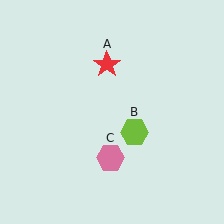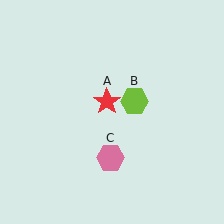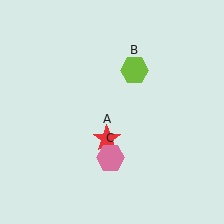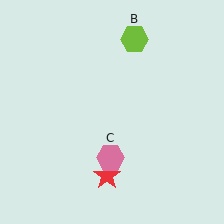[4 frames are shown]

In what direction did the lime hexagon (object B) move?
The lime hexagon (object B) moved up.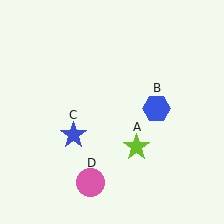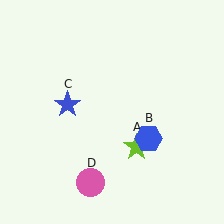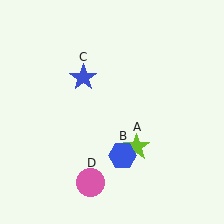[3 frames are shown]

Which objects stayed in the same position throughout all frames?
Lime star (object A) and pink circle (object D) remained stationary.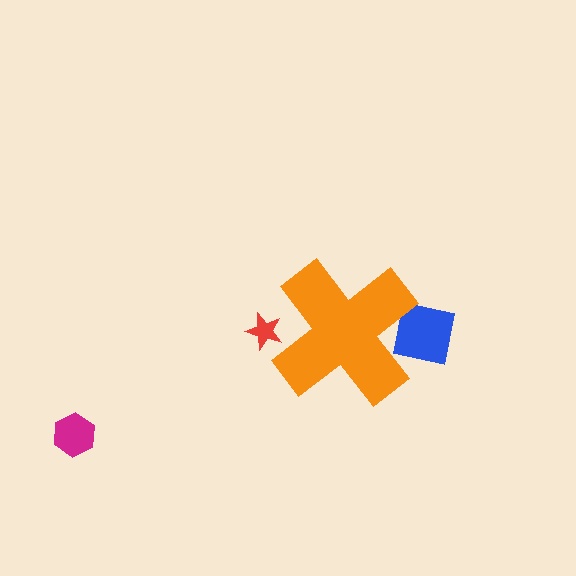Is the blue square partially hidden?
Yes, the blue square is partially hidden behind the orange cross.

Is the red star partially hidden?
Yes, the red star is partially hidden behind the orange cross.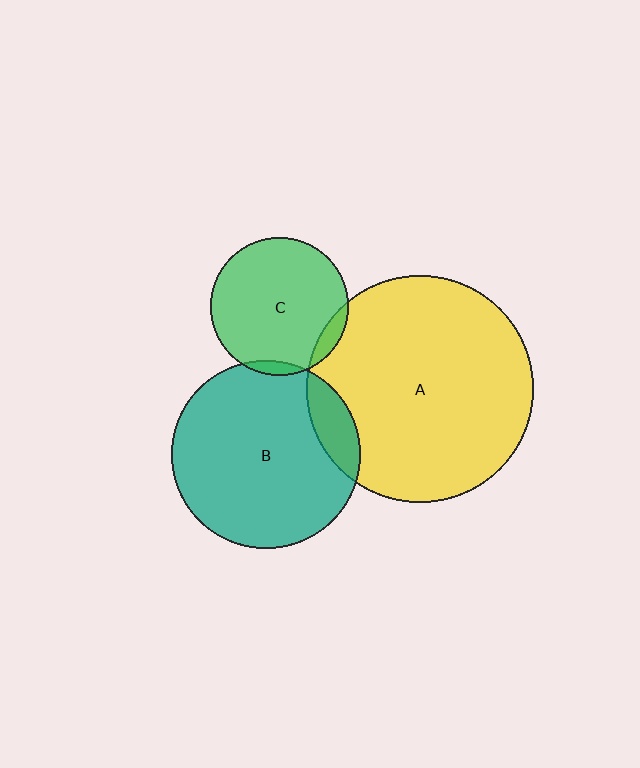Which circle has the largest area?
Circle A (yellow).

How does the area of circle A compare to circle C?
Approximately 2.7 times.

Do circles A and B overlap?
Yes.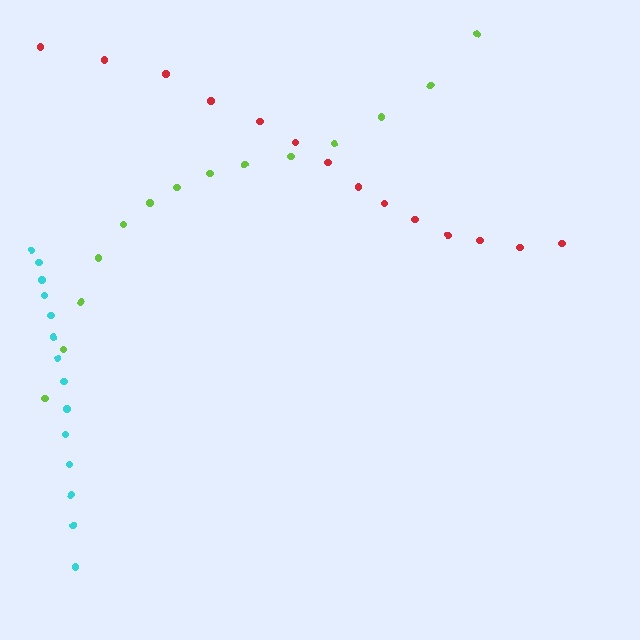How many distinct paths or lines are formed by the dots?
There are 3 distinct paths.